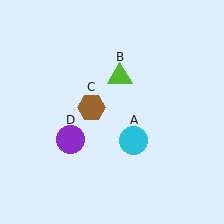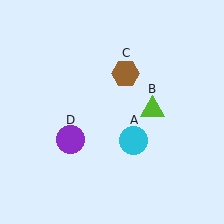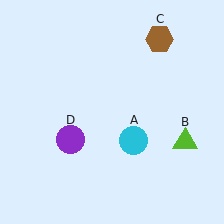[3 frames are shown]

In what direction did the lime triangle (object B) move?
The lime triangle (object B) moved down and to the right.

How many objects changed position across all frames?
2 objects changed position: lime triangle (object B), brown hexagon (object C).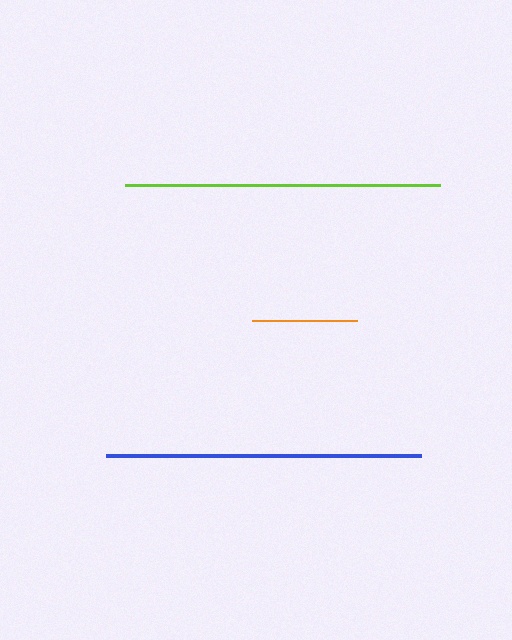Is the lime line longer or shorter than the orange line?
The lime line is longer than the orange line.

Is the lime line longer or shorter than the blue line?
The lime line is longer than the blue line.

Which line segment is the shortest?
The orange line is the shortest at approximately 104 pixels.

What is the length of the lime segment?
The lime segment is approximately 315 pixels long.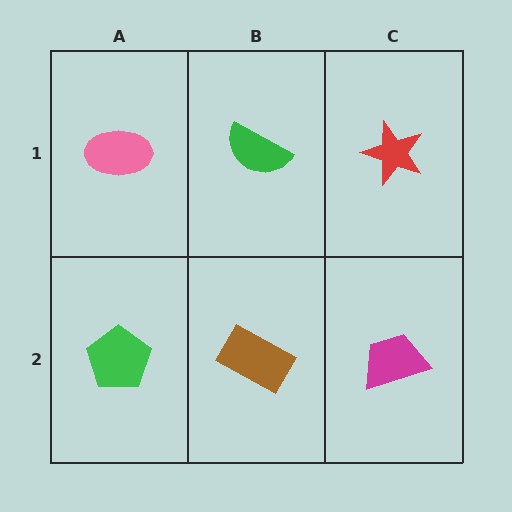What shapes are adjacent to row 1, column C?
A magenta trapezoid (row 2, column C), a green semicircle (row 1, column B).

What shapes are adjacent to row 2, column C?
A red star (row 1, column C), a brown rectangle (row 2, column B).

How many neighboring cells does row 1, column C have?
2.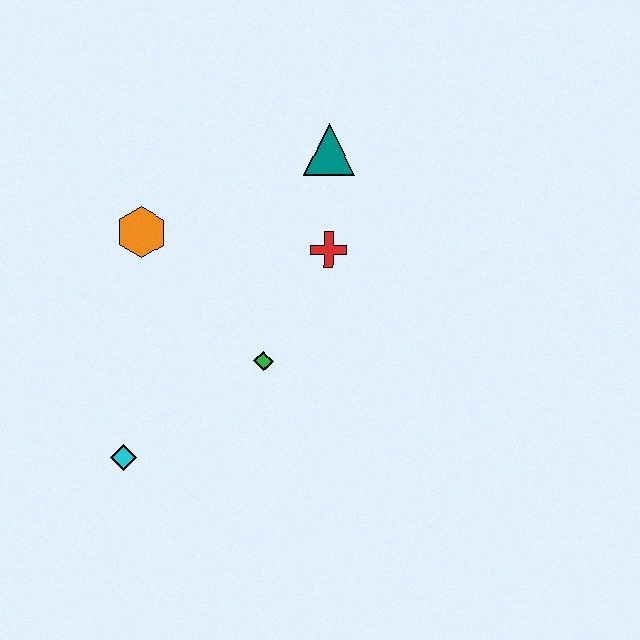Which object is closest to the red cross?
The teal triangle is closest to the red cross.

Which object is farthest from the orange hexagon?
The cyan diamond is farthest from the orange hexagon.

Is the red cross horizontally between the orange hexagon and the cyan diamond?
No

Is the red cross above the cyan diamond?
Yes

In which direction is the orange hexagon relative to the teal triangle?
The orange hexagon is to the left of the teal triangle.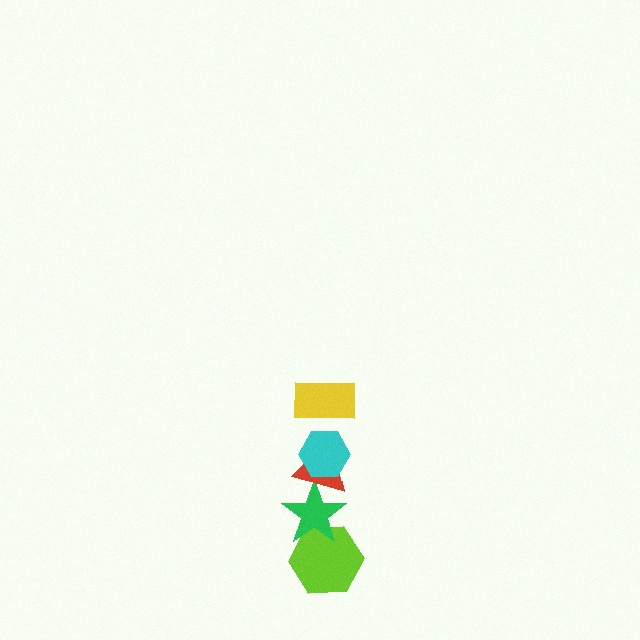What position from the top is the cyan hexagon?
The cyan hexagon is 2nd from the top.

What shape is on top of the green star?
The red triangle is on top of the green star.